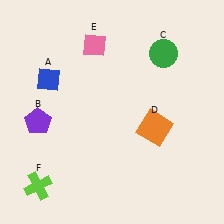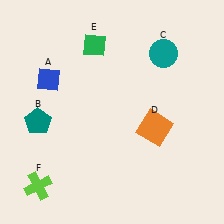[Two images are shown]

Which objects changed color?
B changed from purple to teal. C changed from green to teal. E changed from pink to green.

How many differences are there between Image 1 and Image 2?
There are 3 differences between the two images.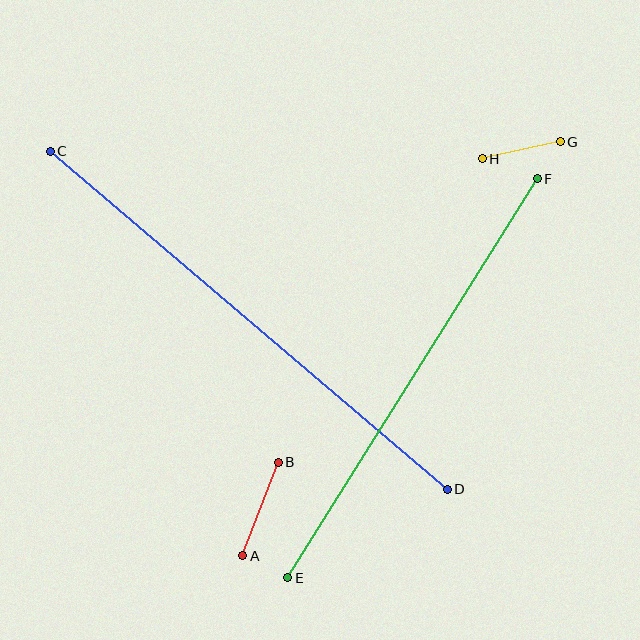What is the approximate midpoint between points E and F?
The midpoint is at approximately (413, 378) pixels.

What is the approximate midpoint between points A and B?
The midpoint is at approximately (260, 509) pixels.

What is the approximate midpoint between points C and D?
The midpoint is at approximately (249, 320) pixels.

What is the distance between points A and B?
The distance is approximately 100 pixels.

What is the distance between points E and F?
The distance is approximately 470 pixels.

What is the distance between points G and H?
The distance is approximately 80 pixels.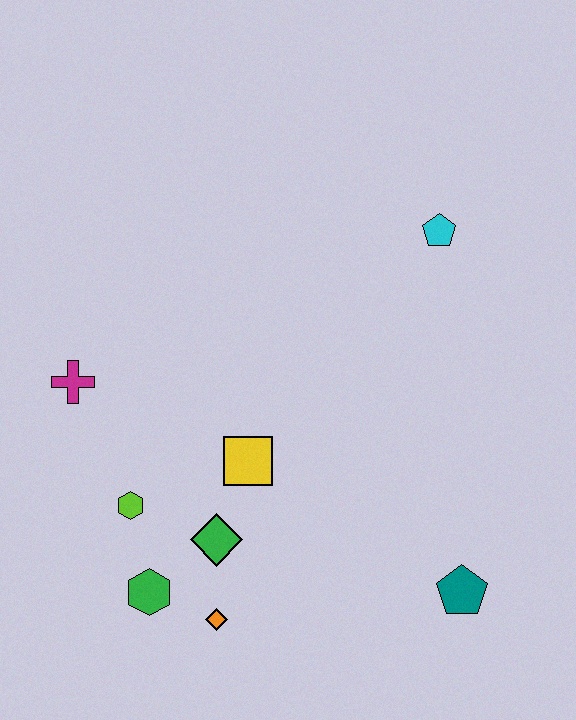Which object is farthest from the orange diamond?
The cyan pentagon is farthest from the orange diamond.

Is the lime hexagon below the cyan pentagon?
Yes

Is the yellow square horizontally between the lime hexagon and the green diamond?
No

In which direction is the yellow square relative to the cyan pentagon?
The yellow square is below the cyan pentagon.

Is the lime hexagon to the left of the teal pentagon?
Yes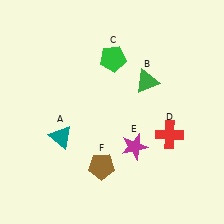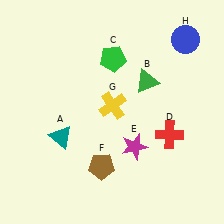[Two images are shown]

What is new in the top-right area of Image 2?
A blue circle (H) was added in the top-right area of Image 2.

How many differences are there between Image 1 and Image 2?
There are 2 differences between the two images.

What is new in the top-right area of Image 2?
A yellow cross (G) was added in the top-right area of Image 2.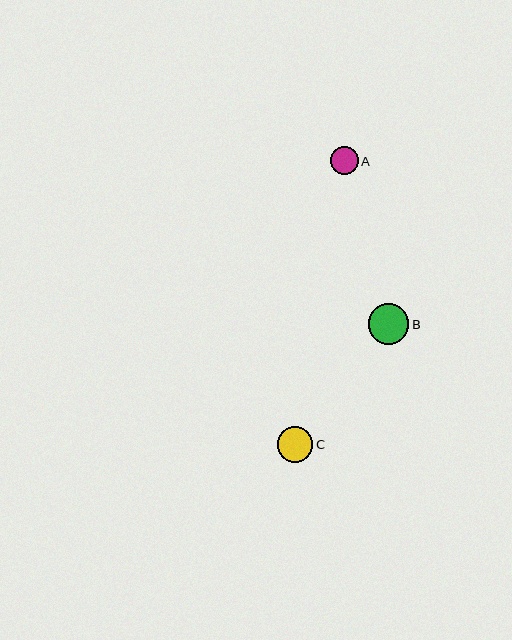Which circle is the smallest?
Circle A is the smallest with a size of approximately 28 pixels.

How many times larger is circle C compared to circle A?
Circle C is approximately 1.3 times the size of circle A.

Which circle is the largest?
Circle B is the largest with a size of approximately 40 pixels.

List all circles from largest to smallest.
From largest to smallest: B, C, A.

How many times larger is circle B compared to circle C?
Circle B is approximately 1.1 times the size of circle C.